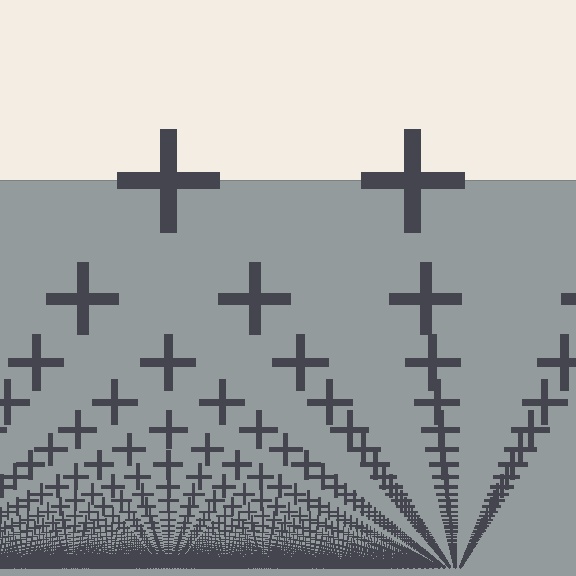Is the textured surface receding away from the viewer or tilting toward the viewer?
The surface appears to tilt toward the viewer. Texture elements get larger and sparser toward the top.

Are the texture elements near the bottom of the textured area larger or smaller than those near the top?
Smaller. The gradient is inverted — elements near the bottom are smaller and denser.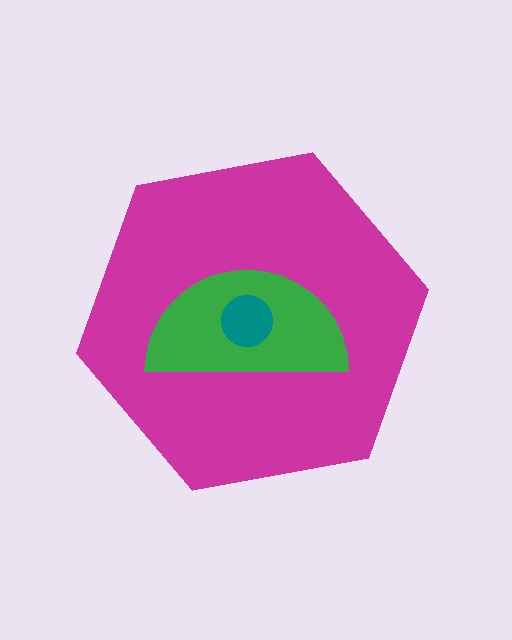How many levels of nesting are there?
3.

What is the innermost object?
The teal circle.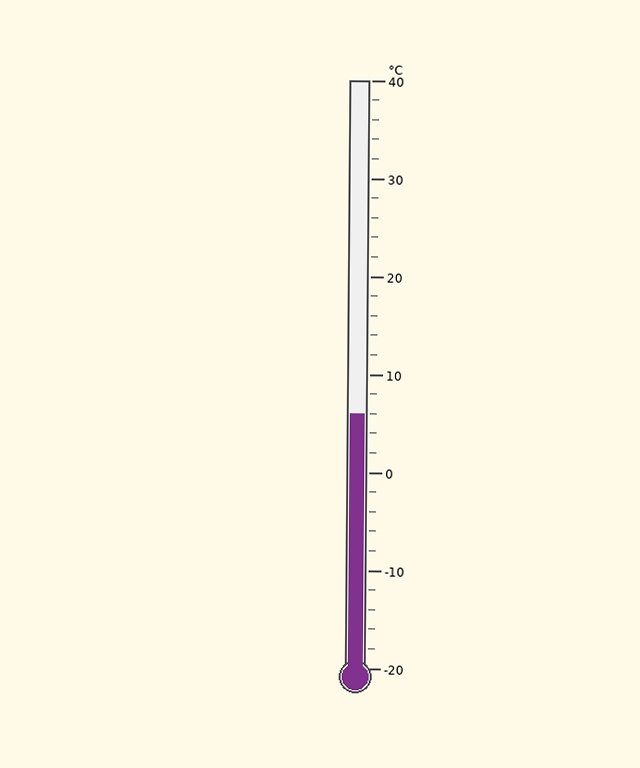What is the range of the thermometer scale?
The thermometer scale ranges from -20°C to 40°C.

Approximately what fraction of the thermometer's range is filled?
The thermometer is filled to approximately 45% of its range.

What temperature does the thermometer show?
The thermometer shows approximately 6°C.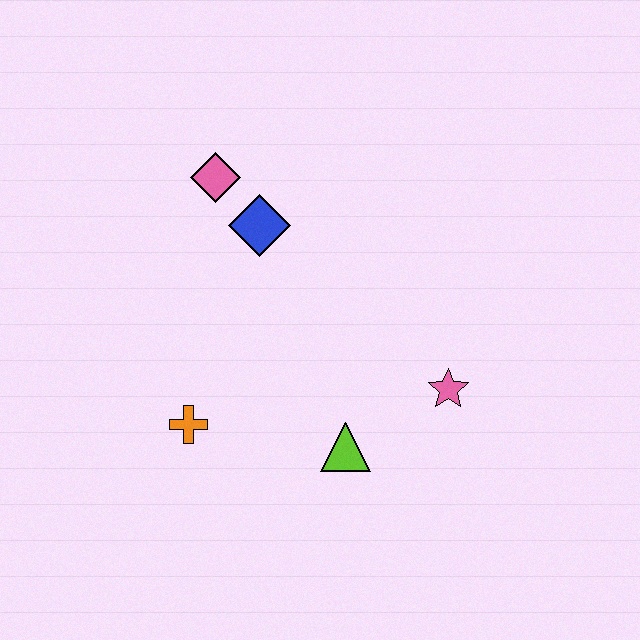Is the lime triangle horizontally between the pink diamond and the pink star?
Yes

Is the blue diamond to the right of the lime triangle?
No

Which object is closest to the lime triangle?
The pink star is closest to the lime triangle.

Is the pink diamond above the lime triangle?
Yes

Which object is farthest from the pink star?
The pink diamond is farthest from the pink star.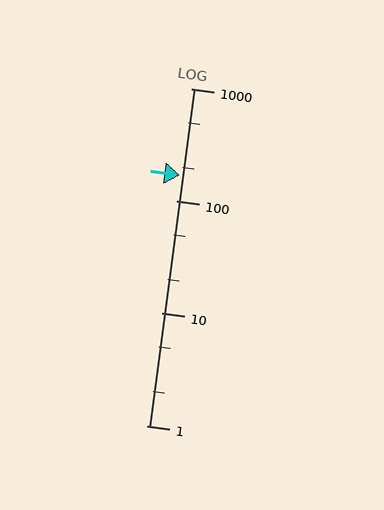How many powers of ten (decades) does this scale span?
The scale spans 3 decades, from 1 to 1000.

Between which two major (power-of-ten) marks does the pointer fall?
The pointer is between 100 and 1000.